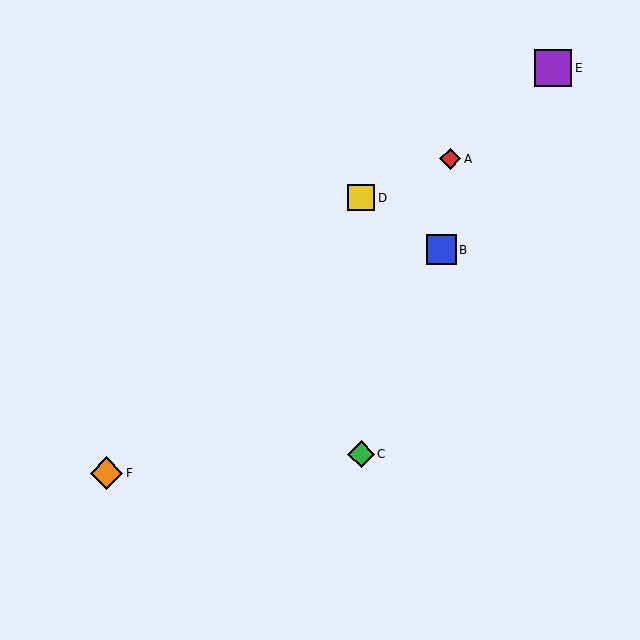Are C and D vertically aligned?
Yes, both are at x≈361.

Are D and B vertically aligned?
No, D is at x≈361 and B is at x≈442.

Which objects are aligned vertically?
Objects C, D are aligned vertically.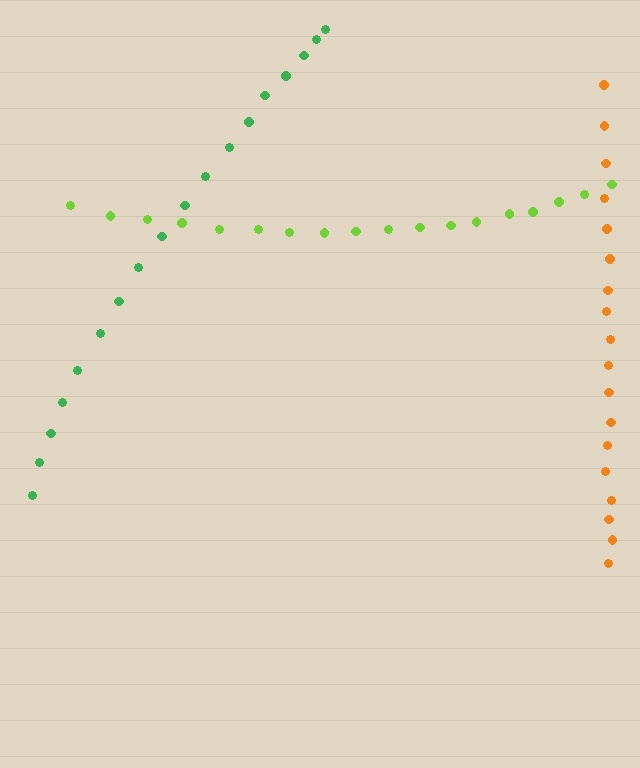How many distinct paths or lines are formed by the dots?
There are 3 distinct paths.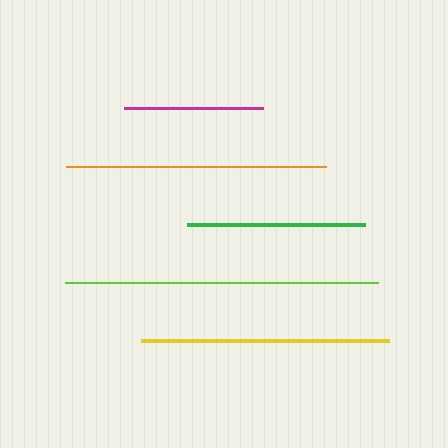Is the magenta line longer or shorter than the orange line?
The orange line is longer than the magenta line.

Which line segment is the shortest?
The magenta line is the shortest at approximately 139 pixels.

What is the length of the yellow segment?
The yellow segment is approximately 248 pixels long.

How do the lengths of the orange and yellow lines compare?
The orange and yellow lines are approximately the same length.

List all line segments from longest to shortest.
From longest to shortest: lime, orange, yellow, green, magenta.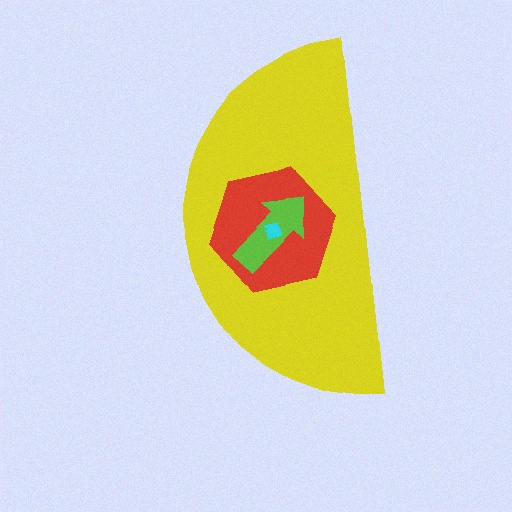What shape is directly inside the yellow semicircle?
The red hexagon.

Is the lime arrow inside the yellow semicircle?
Yes.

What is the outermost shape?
The yellow semicircle.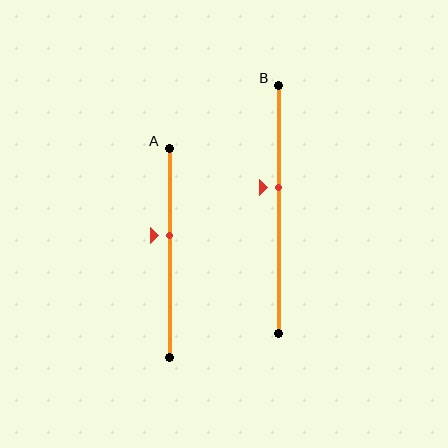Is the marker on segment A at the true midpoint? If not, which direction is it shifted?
No, the marker on segment A is shifted upward by about 9% of the segment length.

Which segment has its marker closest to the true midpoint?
Segment A has its marker closest to the true midpoint.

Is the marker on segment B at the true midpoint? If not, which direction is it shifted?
No, the marker on segment B is shifted upward by about 9% of the segment length.